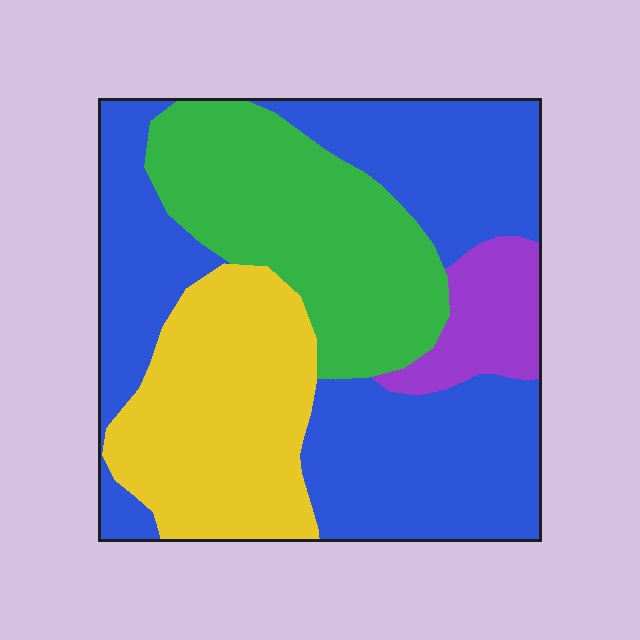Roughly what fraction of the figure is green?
Green covers 24% of the figure.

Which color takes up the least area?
Purple, at roughly 10%.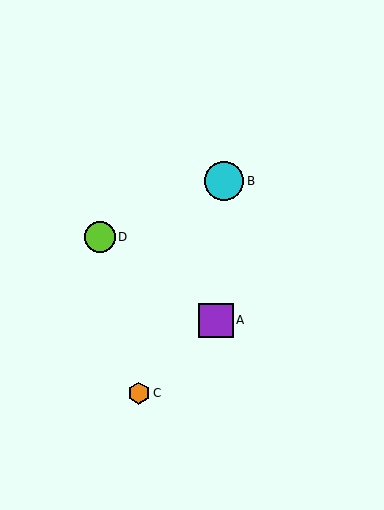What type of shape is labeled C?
Shape C is an orange hexagon.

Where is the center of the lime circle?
The center of the lime circle is at (100, 237).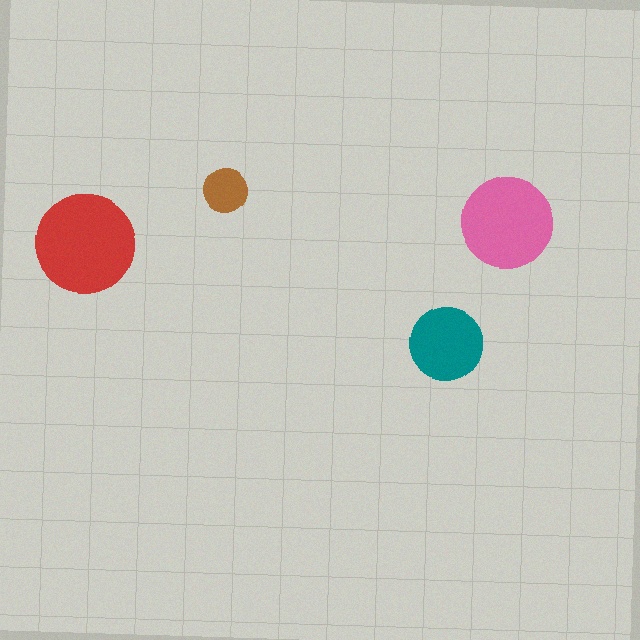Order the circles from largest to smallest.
the red one, the pink one, the teal one, the brown one.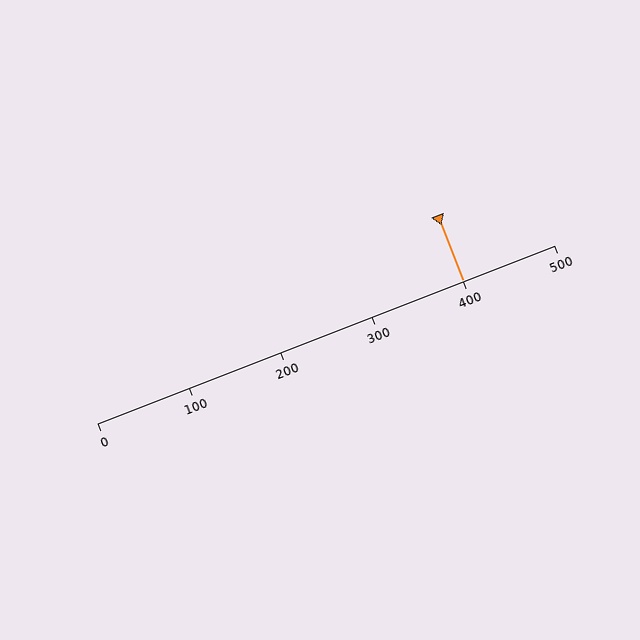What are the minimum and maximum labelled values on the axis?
The axis runs from 0 to 500.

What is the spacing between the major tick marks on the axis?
The major ticks are spaced 100 apart.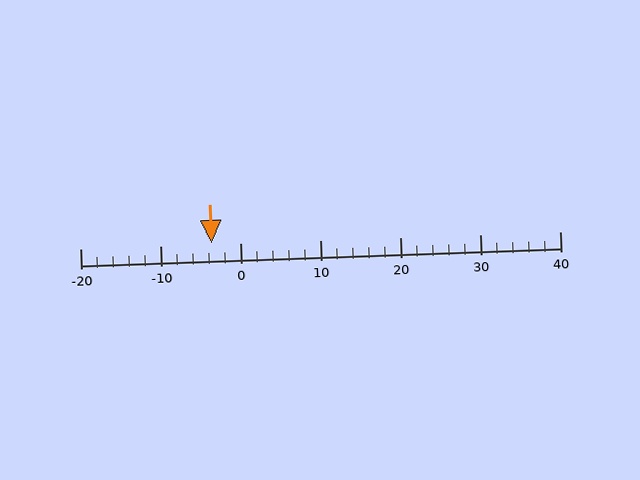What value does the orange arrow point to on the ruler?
The orange arrow points to approximately -4.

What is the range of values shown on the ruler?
The ruler shows values from -20 to 40.